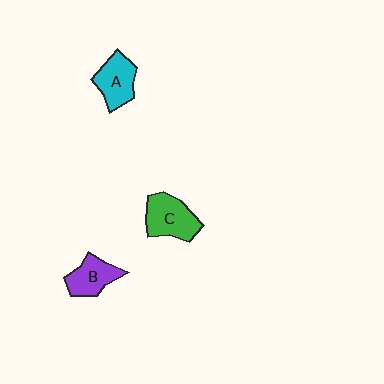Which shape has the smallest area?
Shape B (purple).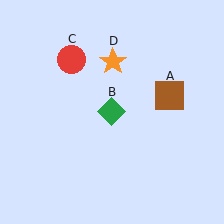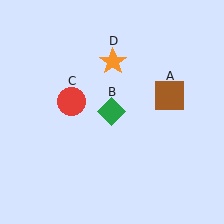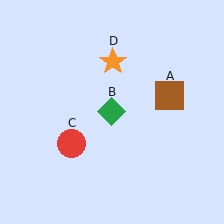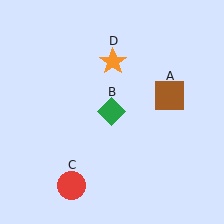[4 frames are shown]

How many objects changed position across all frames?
1 object changed position: red circle (object C).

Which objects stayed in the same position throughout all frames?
Brown square (object A) and green diamond (object B) and orange star (object D) remained stationary.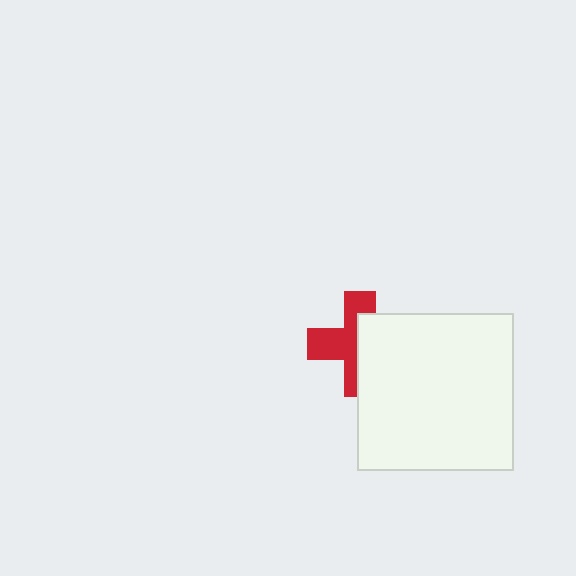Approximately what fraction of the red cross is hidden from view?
Roughly 47% of the red cross is hidden behind the white rectangle.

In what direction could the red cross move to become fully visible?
The red cross could move left. That would shift it out from behind the white rectangle entirely.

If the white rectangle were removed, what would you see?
You would see the complete red cross.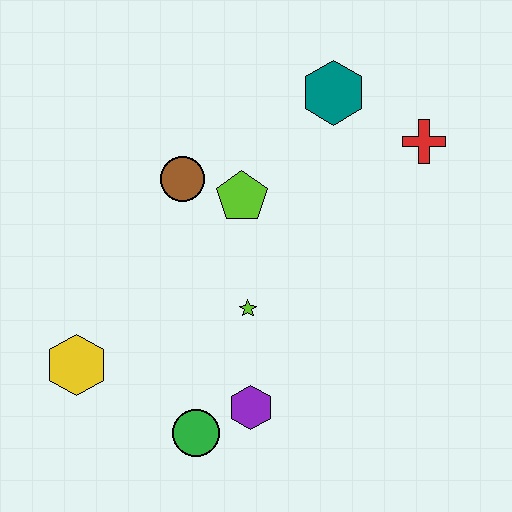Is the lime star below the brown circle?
Yes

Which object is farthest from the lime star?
The red cross is farthest from the lime star.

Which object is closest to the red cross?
The teal hexagon is closest to the red cross.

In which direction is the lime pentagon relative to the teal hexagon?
The lime pentagon is below the teal hexagon.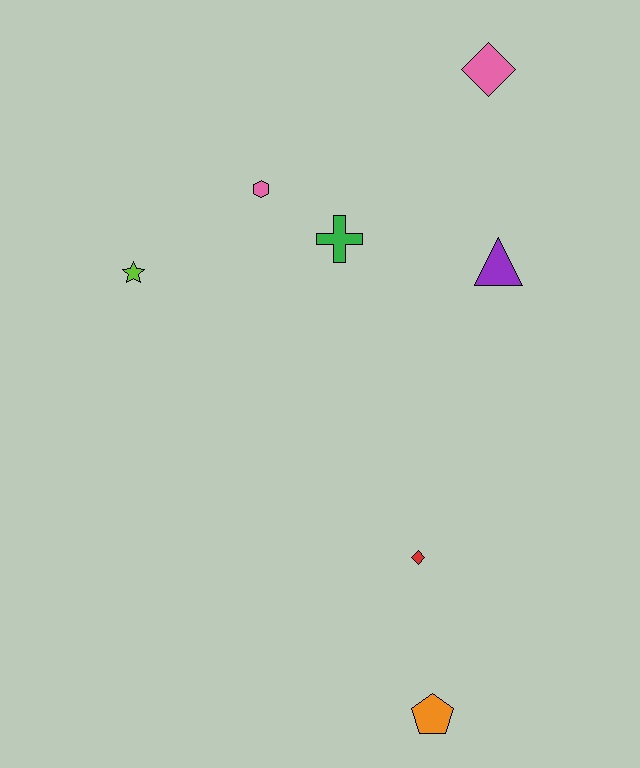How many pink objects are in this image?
There are 2 pink objects.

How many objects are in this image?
There are 7 objects.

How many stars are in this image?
There is 1 star.